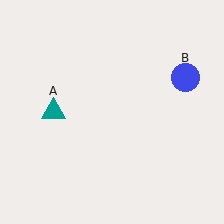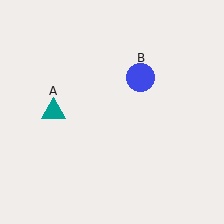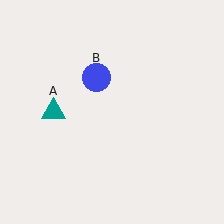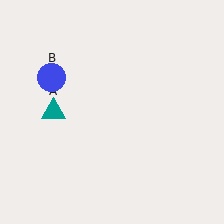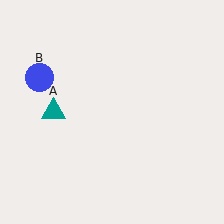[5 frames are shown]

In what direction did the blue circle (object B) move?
The blue circle (object B) moved left.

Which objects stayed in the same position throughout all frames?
Teal triangle (object A) remained stationary.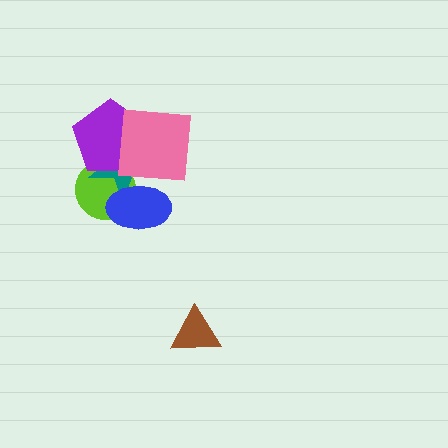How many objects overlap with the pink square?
4 objects overlap with the pink square.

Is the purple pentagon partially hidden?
Yes, it is partially covered by another shape.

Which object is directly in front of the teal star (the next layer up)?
The purple pentagon is directly in front of the teal star.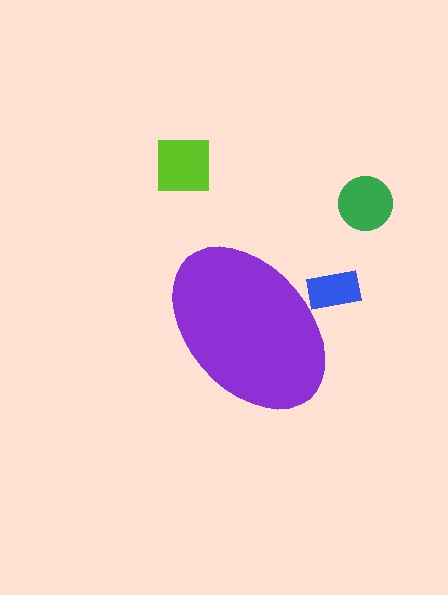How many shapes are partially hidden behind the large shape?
1 shape is partially hidden.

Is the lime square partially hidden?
No, the lime square is fully visible.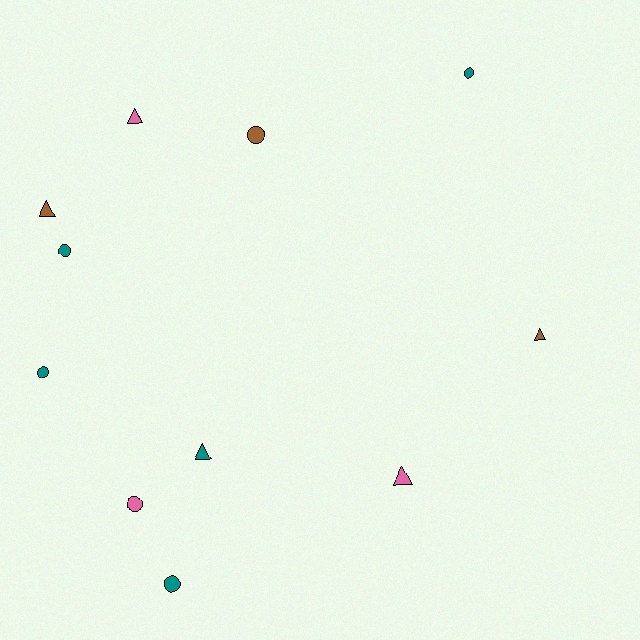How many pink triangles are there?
There are 2 pink triangles.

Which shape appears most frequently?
Circle, with 6 objects.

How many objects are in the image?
There are 11 objects.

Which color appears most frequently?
Teal, with 5 objects.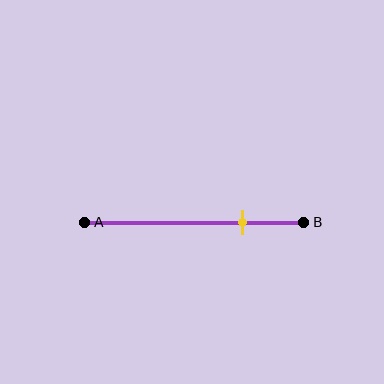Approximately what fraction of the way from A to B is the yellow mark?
The yellow mark is approximately 70% of the way from A to B.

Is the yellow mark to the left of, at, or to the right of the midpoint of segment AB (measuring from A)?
The yellow mark is to the right of the midpoint of segment AB.